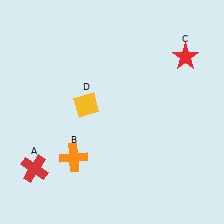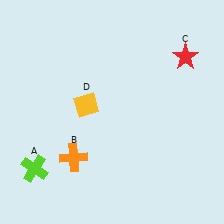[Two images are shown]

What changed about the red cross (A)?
In Image 1, A is red. In Image 2, it changed to lime.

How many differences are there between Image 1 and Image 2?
There is 1 difference between the two images.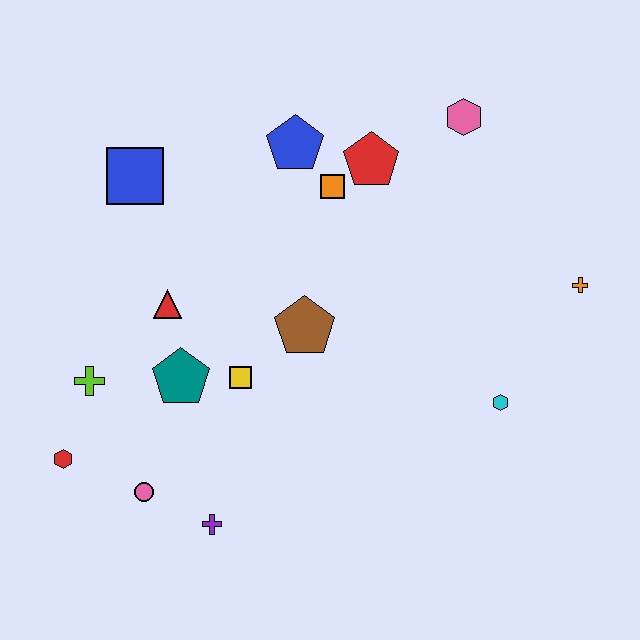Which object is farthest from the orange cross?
The red hexagon is farthest from the orange cross.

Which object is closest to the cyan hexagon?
The orange cross is closest to the cyan hexagon.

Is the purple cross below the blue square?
Yes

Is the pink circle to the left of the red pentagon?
Yes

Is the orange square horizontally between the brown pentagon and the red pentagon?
Yes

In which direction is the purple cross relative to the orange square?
The purple cross is below the orange square.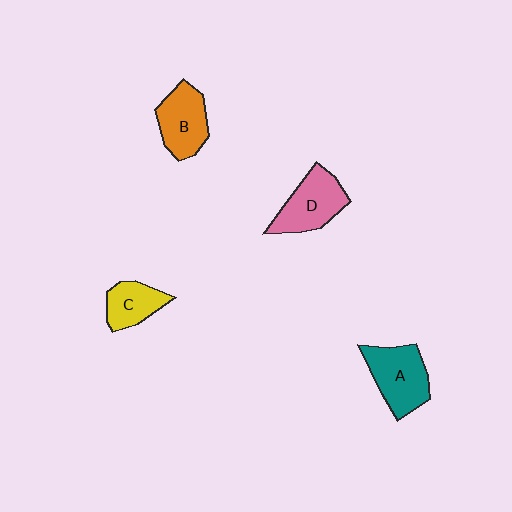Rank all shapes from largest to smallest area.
From largest to smallest: A (teal), D (pink), B (orange), C (yellow).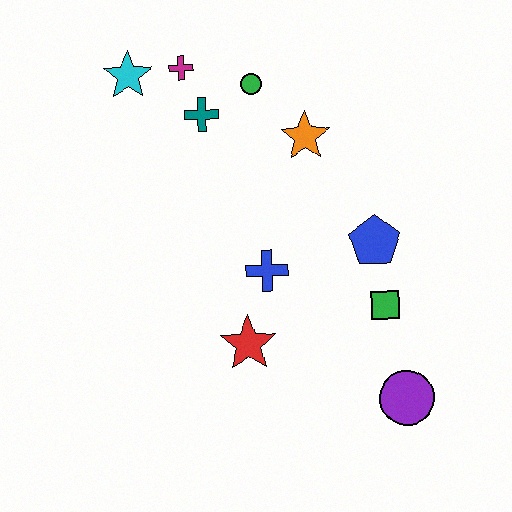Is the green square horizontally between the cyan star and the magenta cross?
No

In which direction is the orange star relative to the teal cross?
The orange star is to the right of the teal cross.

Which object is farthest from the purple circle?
The cyan star is farthest from the purple circle.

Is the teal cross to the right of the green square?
No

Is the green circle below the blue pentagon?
No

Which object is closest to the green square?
The blue pentagon is closest to the green square.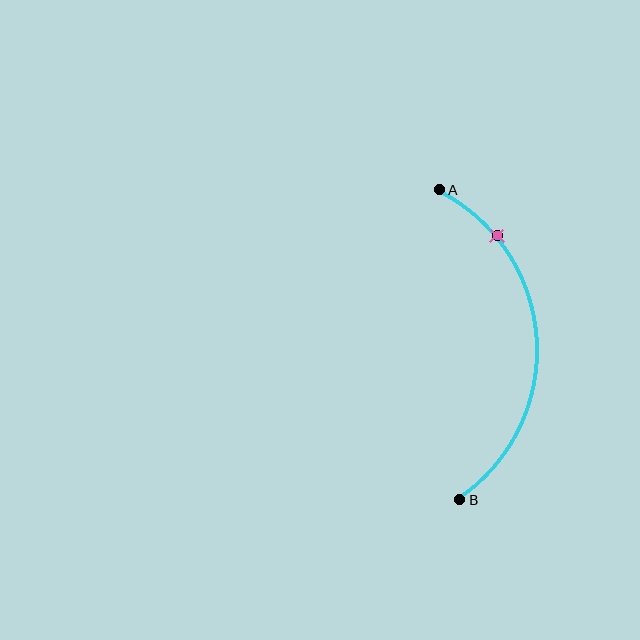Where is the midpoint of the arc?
The arc midpoint is the point on the curve farthest from the straight line joining A and B. It sits to the right of that line.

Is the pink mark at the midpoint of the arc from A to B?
No. The pink mark lies on the arc but is closer to endpoint A. The arc midpoint would be at the point on the curve equidistant along the arc from both A and B.